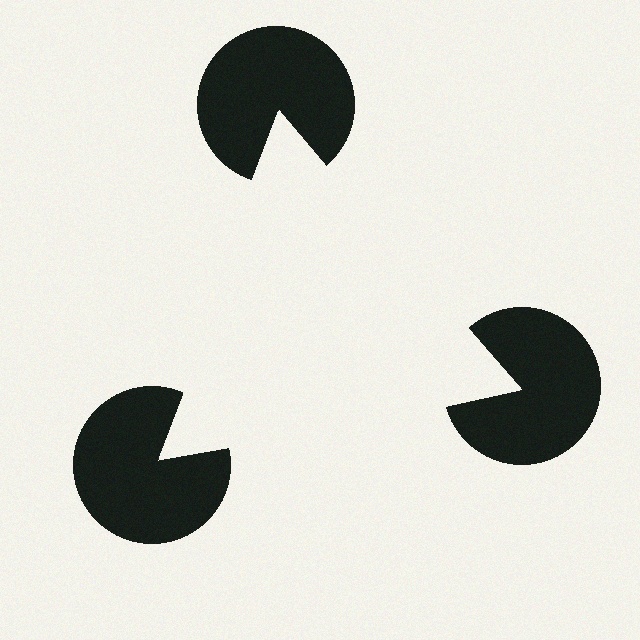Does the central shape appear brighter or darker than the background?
It typically appears slightly brighter than the background, even though no actual brightness change is drawn.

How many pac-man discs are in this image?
There are 3 — one at each vertex of the illusory triangle.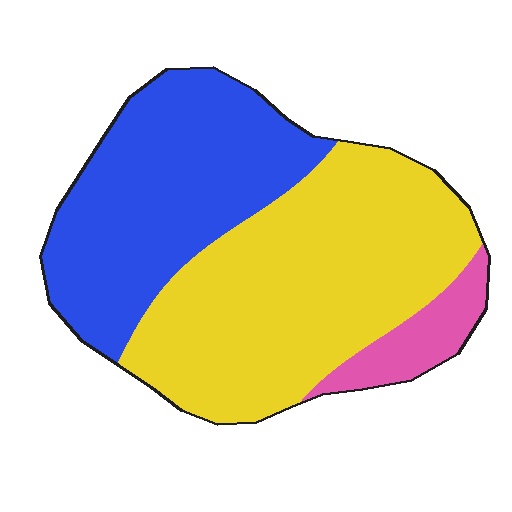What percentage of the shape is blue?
Blue covers 39% of the shape.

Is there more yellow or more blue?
Yellow.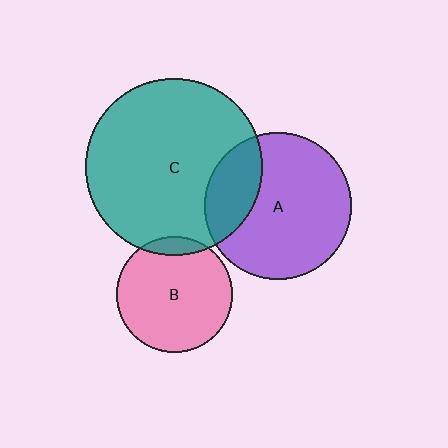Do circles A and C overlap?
Yes.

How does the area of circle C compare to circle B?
Approximately 2.3 times.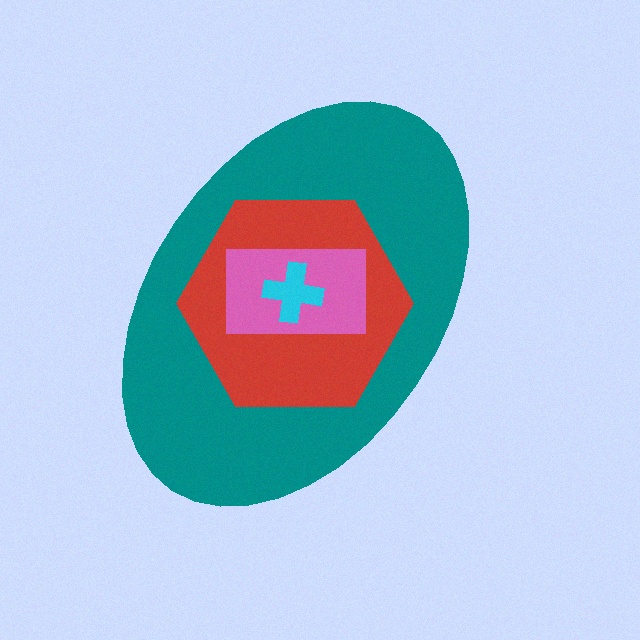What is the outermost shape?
The teal ellipse.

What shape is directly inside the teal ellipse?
The red hexagon.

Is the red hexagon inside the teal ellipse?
Yes.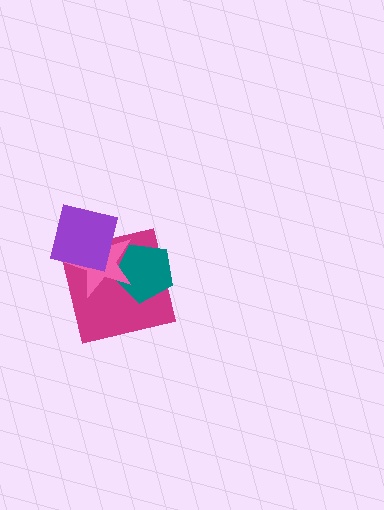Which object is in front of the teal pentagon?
The pink star is in front of the teal pentagon.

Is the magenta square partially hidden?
Yes, it is partially covered by another shape.